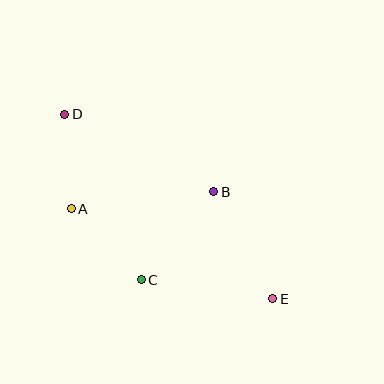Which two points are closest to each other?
Points A and D are closest to each other.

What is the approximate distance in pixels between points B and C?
The distance between B and C is approximately 114 pixels.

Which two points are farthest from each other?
Points D and E are farthest from each other.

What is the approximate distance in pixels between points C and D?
The distance between C and D is approximately 182 pixels.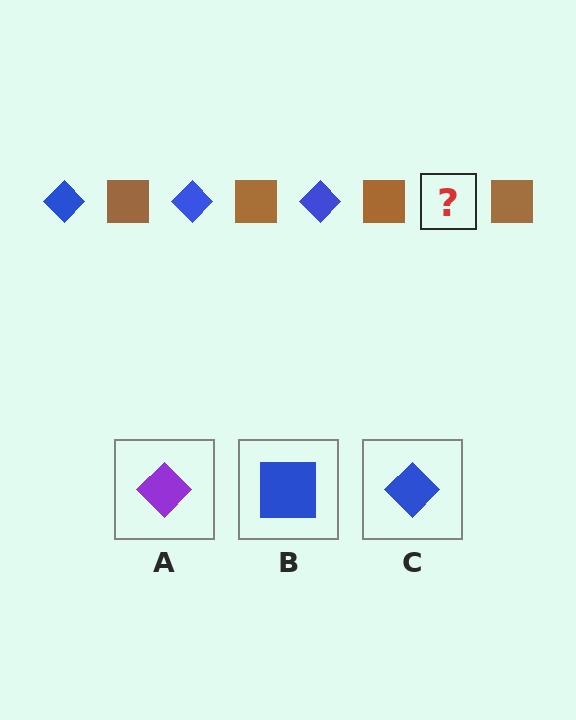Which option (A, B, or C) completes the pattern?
C.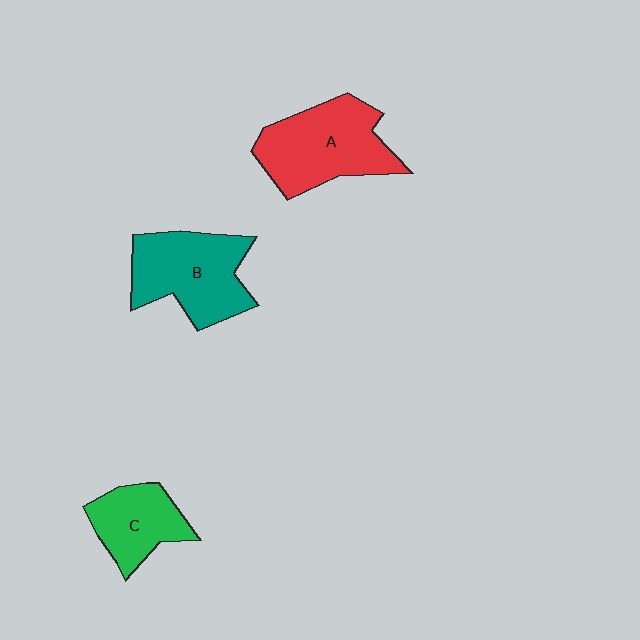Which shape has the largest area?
Shape A (red).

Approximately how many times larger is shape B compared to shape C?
Approximately 1.5 times.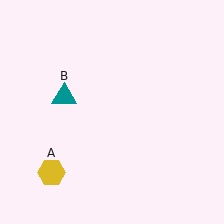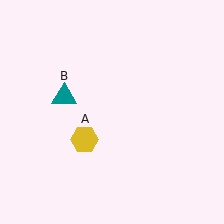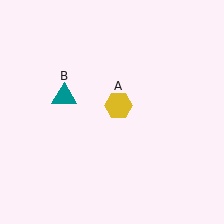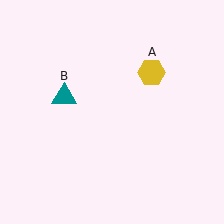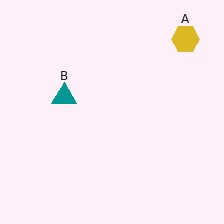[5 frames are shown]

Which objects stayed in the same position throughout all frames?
Teal triangle (object B) remained stationary.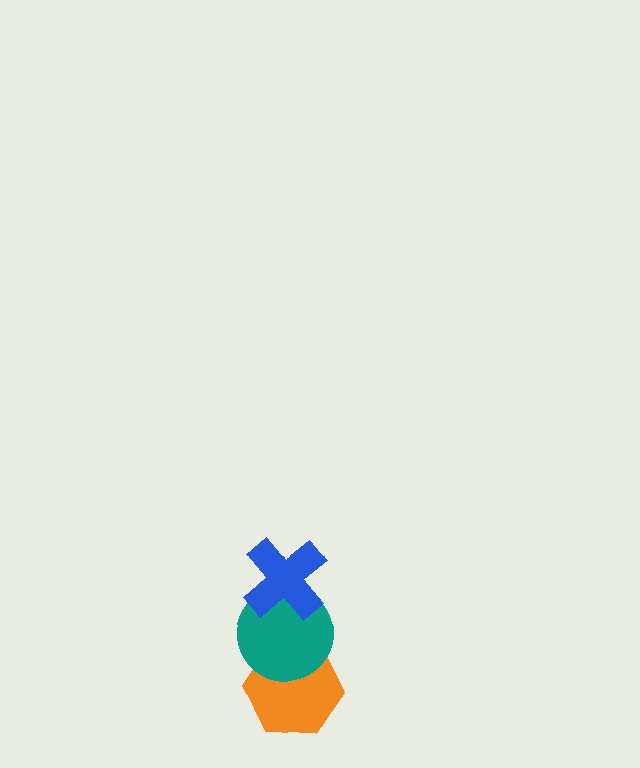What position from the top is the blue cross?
The blue cross is 1st from the top.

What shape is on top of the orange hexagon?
The teal circle is on top of the orange hexagon.